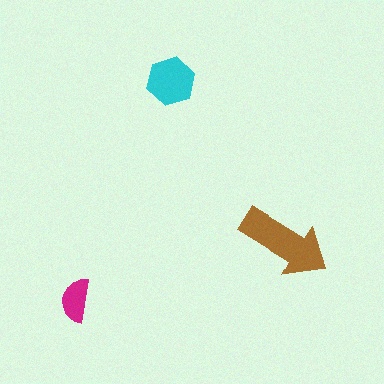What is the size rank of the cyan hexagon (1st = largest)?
2nd.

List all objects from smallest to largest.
The magenta semicircle, the cyan hexagon, the brown arrow.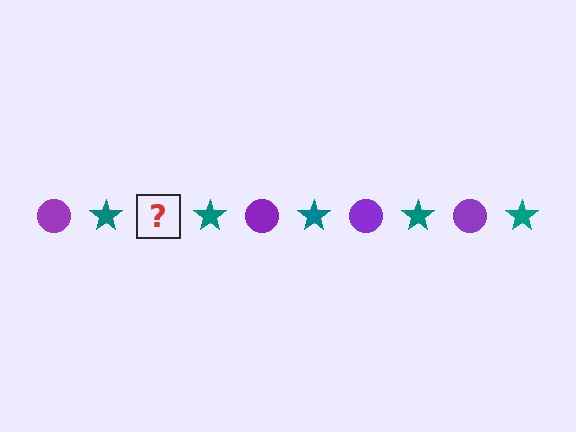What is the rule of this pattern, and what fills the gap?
The rule is that the pattern alternates between purple circle and teal star. The gap should be filled with a purple circle.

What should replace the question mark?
The question mark should be replaced with a purple circle.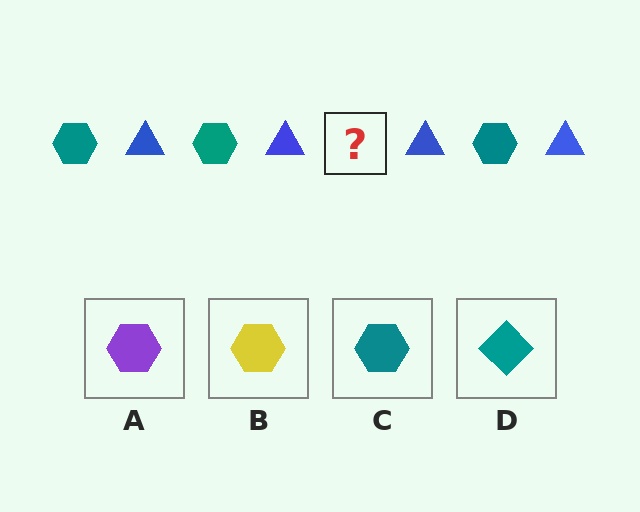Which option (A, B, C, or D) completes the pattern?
C.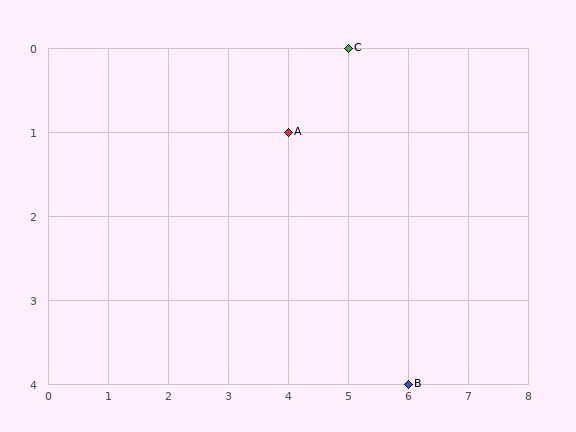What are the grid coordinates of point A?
Point A is at grid coordinates (4, 1).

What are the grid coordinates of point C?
Point C is at grid coordinates (5, 0).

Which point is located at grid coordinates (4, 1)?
Point A is at (4, 1).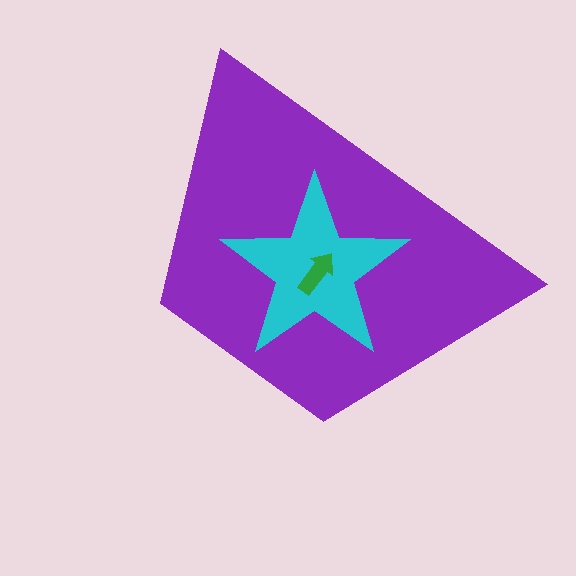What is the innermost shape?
The green arrow.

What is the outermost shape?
The purple trapezoid.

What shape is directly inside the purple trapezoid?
The cyan star.